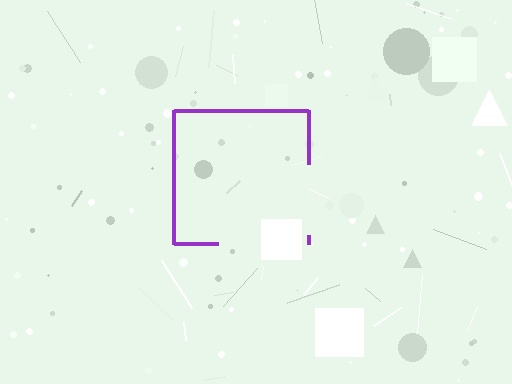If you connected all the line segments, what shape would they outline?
They would outline a square.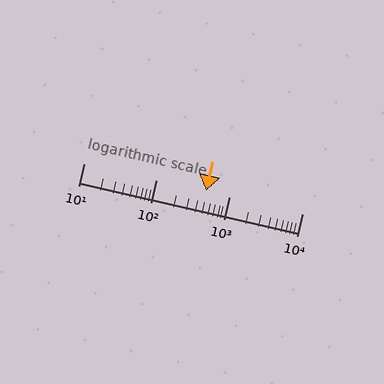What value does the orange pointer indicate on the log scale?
The pointer indicates approximately 480.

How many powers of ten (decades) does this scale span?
The scale spans 3 decades, from 10 to 10000.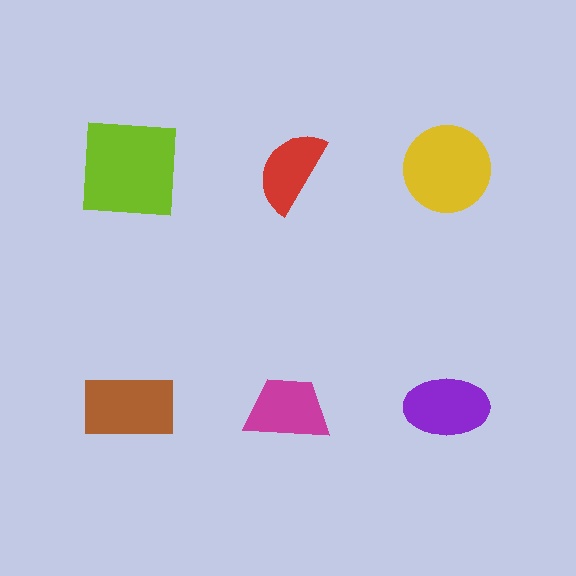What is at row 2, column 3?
A purple ellipse.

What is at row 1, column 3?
A yellow circle.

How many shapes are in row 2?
3 shapes.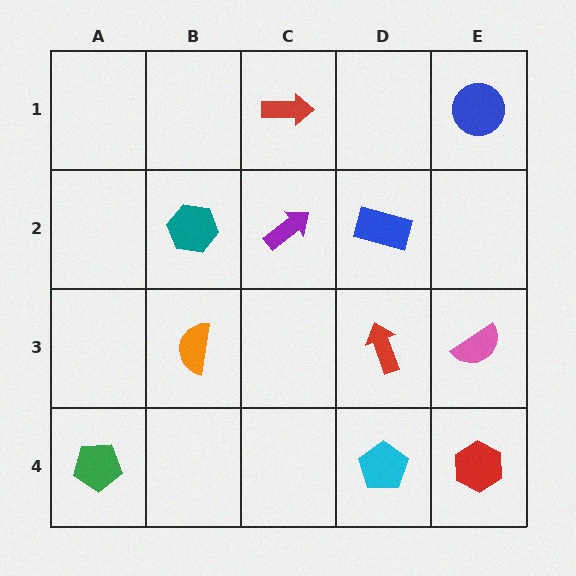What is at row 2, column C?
A purple arrow.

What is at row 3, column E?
A pink semicircle.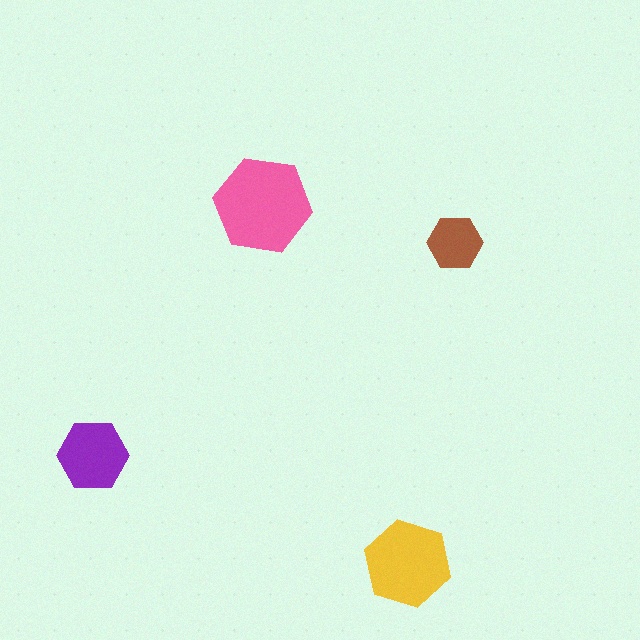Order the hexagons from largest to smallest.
the pink one, the yellow one, the purple one, the brown one.